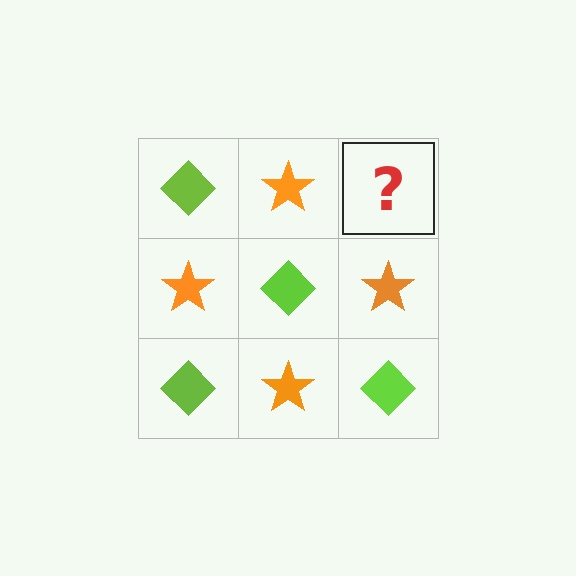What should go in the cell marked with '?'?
The missing cell should contain a lime diamond.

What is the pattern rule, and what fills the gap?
The rule is that it alternates lime diamond and orange star in a checkerboard pattern. The gap should be filled with a lime diamond.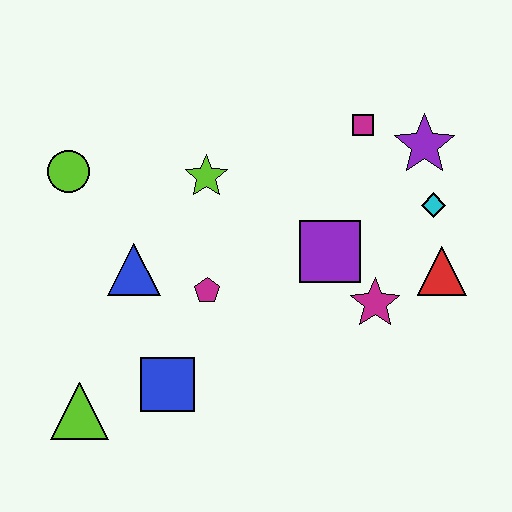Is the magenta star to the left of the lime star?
No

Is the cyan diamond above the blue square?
Yes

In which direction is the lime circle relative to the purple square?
The lime circle is to the left of the purple square.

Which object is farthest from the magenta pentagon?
The purple star is farthest from the magenta pentagon.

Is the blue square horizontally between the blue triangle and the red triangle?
Yes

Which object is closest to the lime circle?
The blue triangle is closest to the lime circle.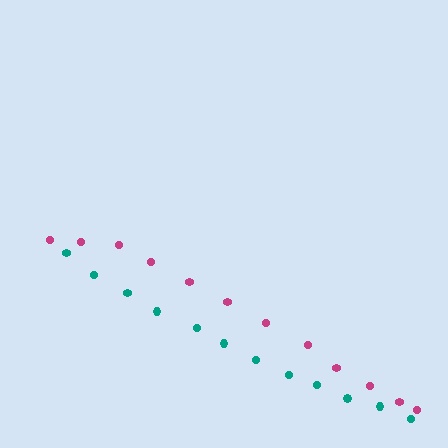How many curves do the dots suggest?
There are 2 distinct paths.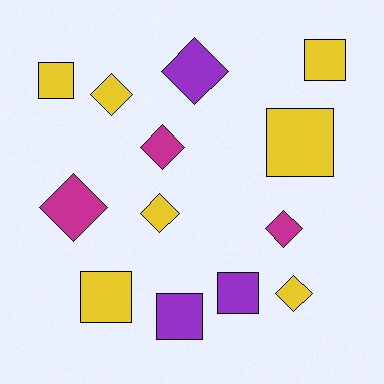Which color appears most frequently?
Yellow, with 7 objects.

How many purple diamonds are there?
There is 1 purple diamond.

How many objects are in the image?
There are 13 objects.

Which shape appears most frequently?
Diamond, with 7 objects.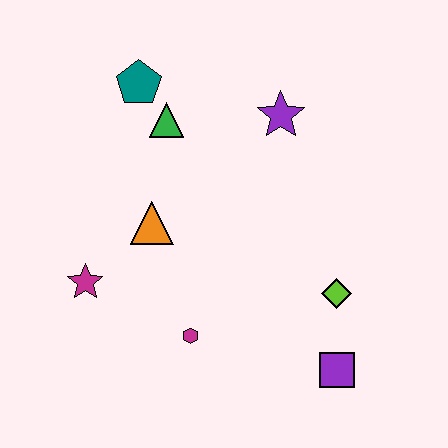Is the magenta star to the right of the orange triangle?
No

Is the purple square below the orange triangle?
Yes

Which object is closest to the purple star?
The green triangle is closest to the purple star.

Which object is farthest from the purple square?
The teal pentagon is farthest from the purple square.